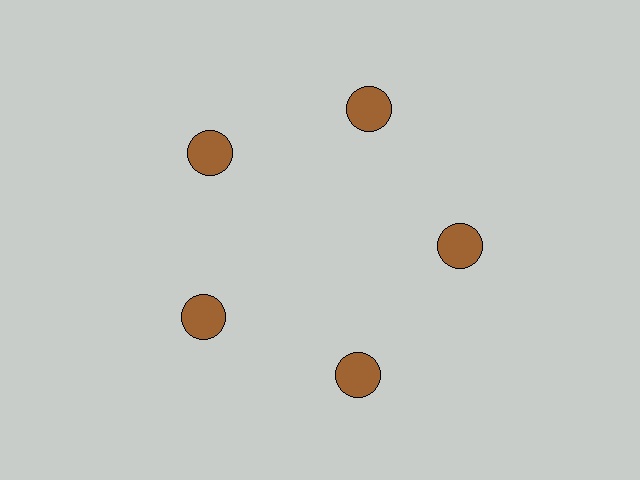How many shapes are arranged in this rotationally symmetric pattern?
There are 5 shapes, arranged in 5 groups of 1.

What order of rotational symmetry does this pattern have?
This pattern has 5-fold rotational symmetry.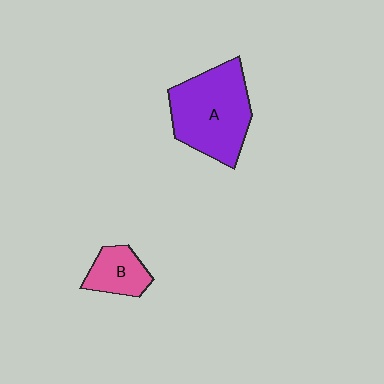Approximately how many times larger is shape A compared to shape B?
Approximately 2.5 times.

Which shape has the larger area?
Shape A (purple).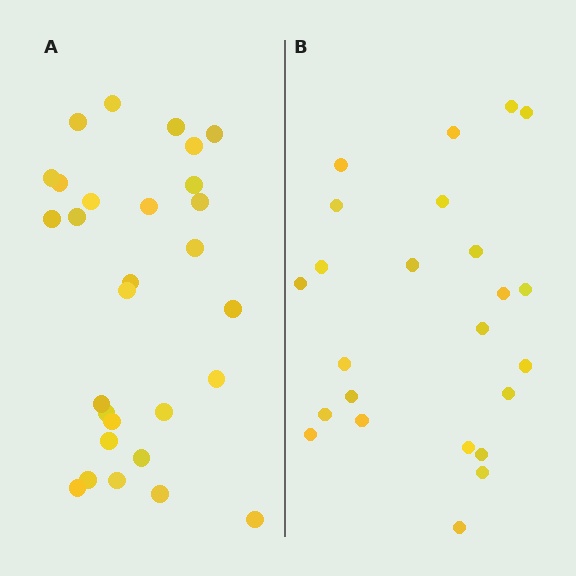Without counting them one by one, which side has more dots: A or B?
Region A (the left region) has more dots.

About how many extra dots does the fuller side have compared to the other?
Region A has about 5 more dots than region B.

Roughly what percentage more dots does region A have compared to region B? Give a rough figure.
About 20% more.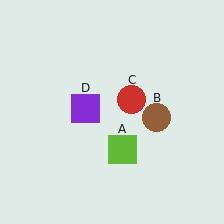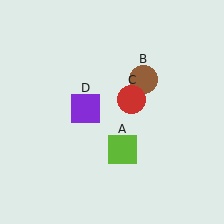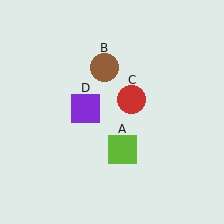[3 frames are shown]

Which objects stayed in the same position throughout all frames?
Lime square (object A) and red circle (object C) and purple square (object D) remained stationary.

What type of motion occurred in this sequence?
The brown circle (object B) rotated counterclockwise around the center of the scene.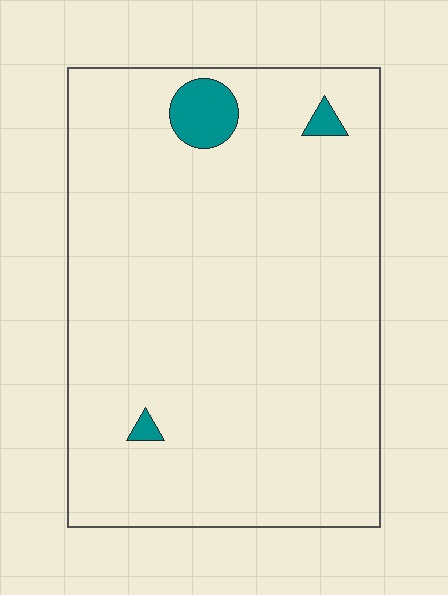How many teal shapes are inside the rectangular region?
3.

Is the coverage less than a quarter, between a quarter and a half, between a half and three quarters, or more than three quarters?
Less than a quarter.